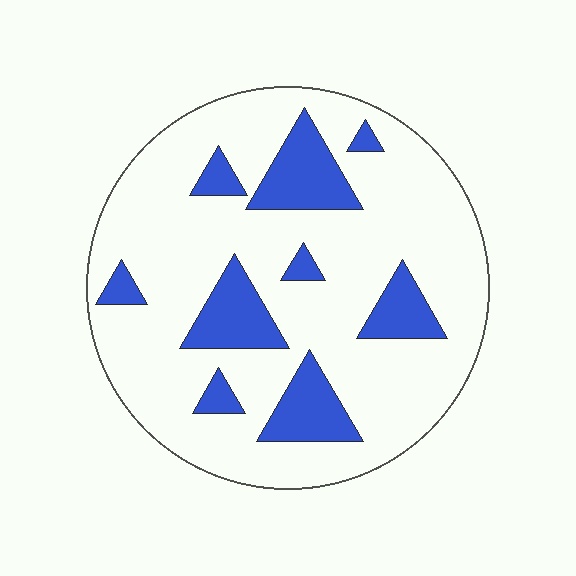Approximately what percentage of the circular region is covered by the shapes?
Approximately 20%.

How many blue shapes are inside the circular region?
9.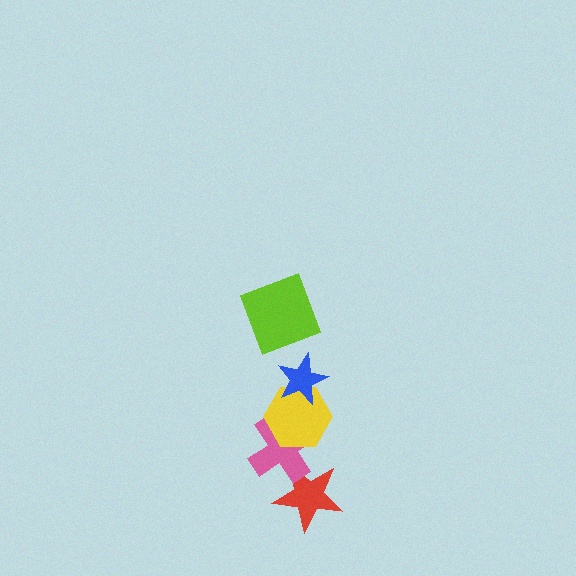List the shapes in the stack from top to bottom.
From top to bottom: the lime square, the blue star, the yellow hexagon, the pink cross, the red star.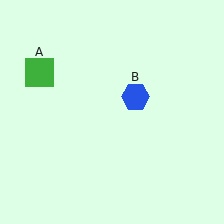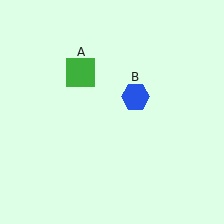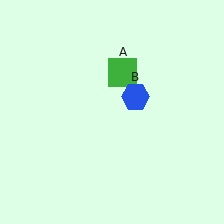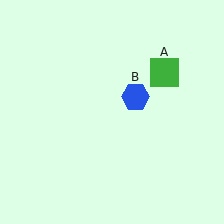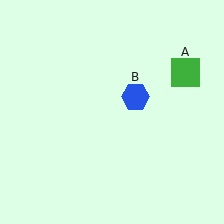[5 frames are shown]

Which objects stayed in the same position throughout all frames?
Blue hexagon (object B) remained stationary.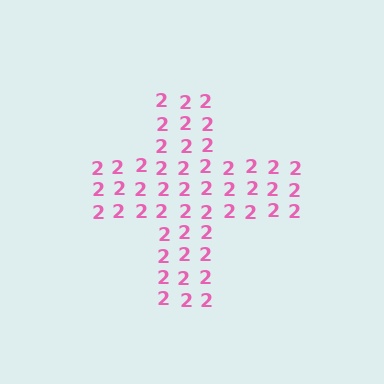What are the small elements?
The small elements are digit 2's.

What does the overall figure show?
The overall figure shows a cross.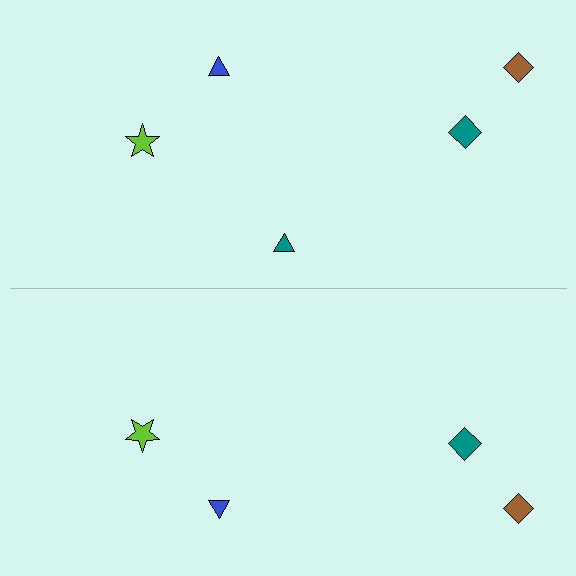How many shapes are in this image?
There are 9 shapes in this image.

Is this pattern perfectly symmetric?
No, the pattern is not perfectly symmetric. A teal triangle is missing from the bottom side.